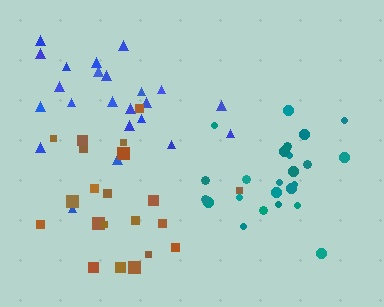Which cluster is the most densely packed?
Teal.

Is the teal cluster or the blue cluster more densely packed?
Teal.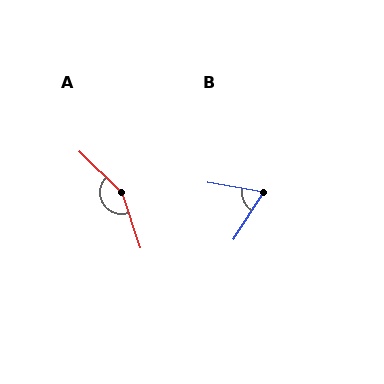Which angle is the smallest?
B, at approximately 67 degrees.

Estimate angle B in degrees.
Approximately 67 degrees.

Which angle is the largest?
A, at approximately 153 degrees.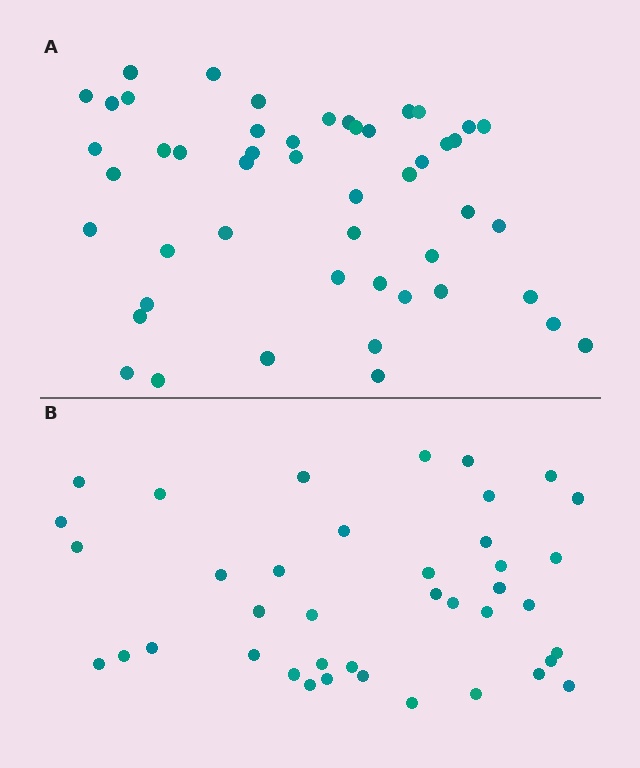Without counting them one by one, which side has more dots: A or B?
Region A (the top region) has more dots.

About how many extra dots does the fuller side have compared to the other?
Region A has roughly 8 or so more dots than region B.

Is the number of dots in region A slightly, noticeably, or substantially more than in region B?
Region A has only slightly more — the two regions are fairly close. The ratio is roughly 1.2 to 1.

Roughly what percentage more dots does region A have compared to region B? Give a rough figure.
About 20% more.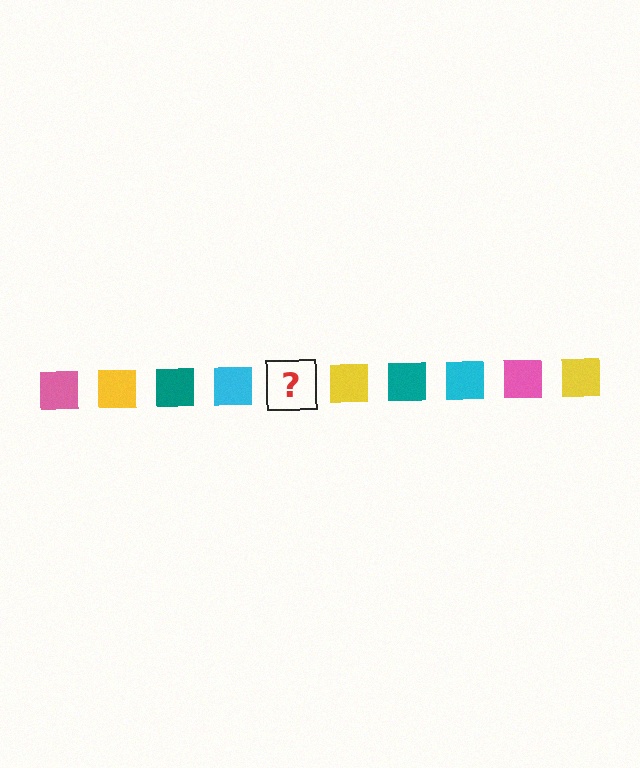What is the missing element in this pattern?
The missing element is a pink square.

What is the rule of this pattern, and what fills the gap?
The rule is that the pattern cycles through pink, yellow, teal, cyan squares. The gap should be filled with a pink square.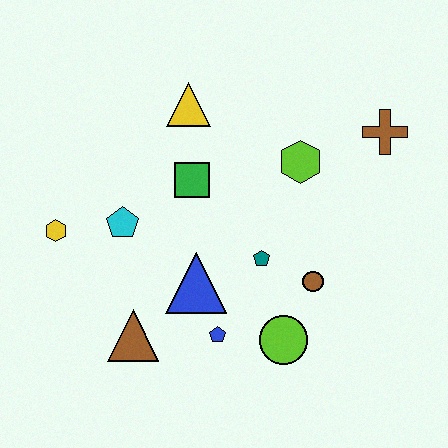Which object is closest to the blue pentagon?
The blue triangle is closest to the blue pentagon.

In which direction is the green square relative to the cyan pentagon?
The green square is to the right of the cyan pentagon.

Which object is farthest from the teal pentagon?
The yellow hexagon is farthest from the teal pentagon.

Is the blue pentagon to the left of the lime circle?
Yes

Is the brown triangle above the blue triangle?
No